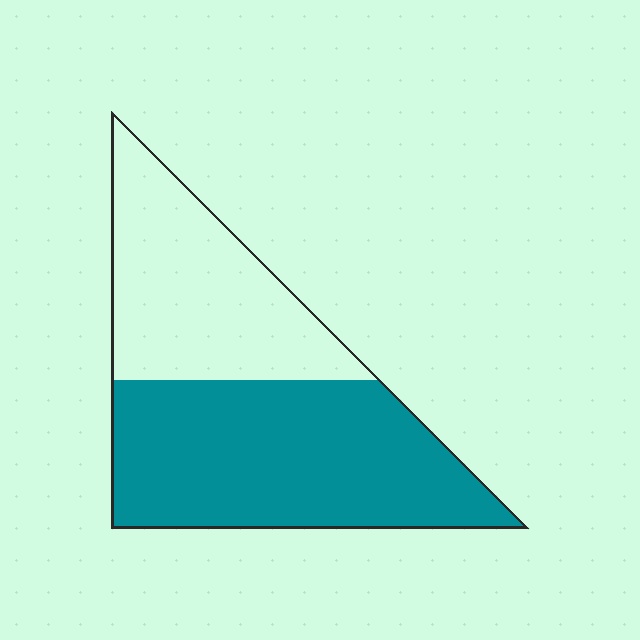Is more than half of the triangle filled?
Yes.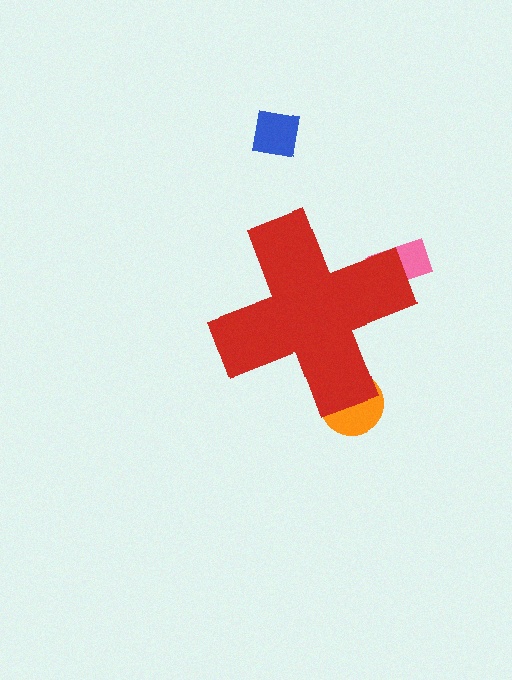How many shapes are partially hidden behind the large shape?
2 shapes are partially hidden.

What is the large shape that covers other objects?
A red cross.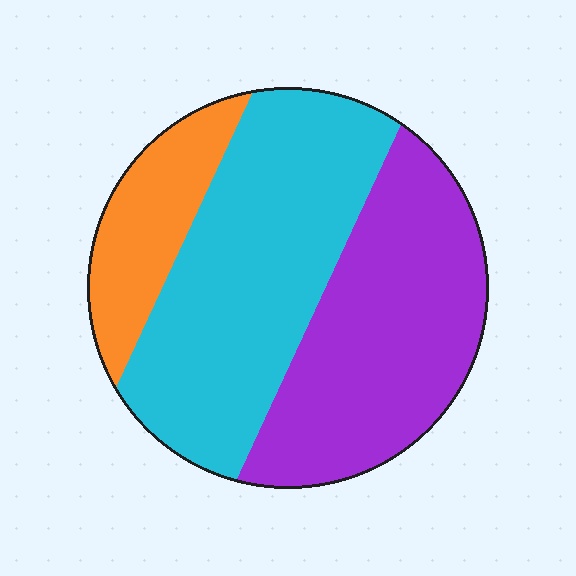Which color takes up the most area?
Cyan, at roughly 45%.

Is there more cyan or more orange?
Cyan.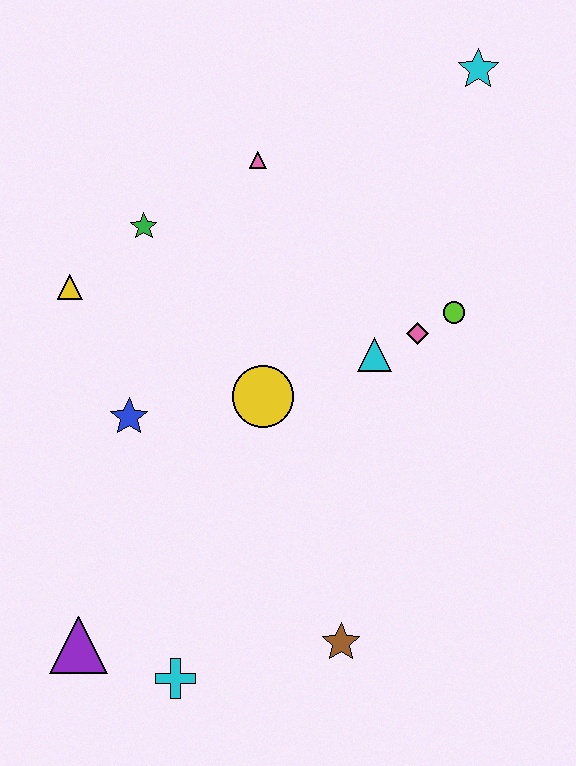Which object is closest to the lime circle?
The pink diamond is closest to the lime circle.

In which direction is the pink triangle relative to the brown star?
The pink triangle is above the brown star.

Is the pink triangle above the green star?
Yes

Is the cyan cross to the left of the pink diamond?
Yes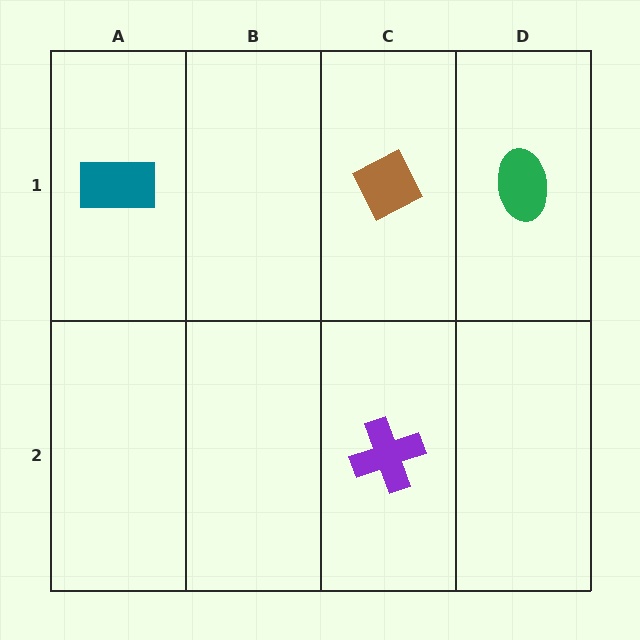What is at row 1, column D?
A green ellipse.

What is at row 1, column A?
A teal rectangle.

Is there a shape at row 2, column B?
No, that cell is empty.